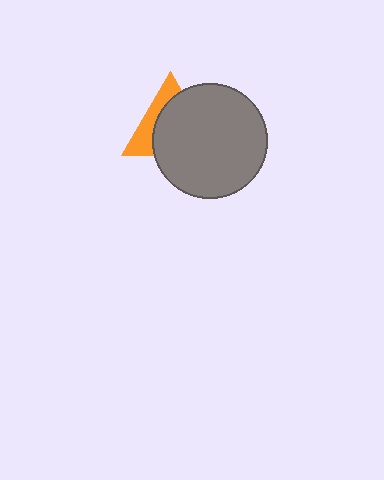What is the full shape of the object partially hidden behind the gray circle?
The partially hidden object is an orange triangle.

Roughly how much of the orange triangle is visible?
A small part of it is visible (roughly 35%).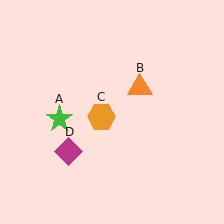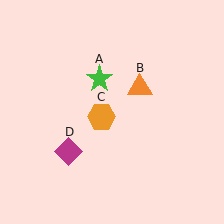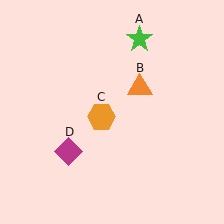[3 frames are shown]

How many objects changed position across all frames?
1 object changed position: green star (object A).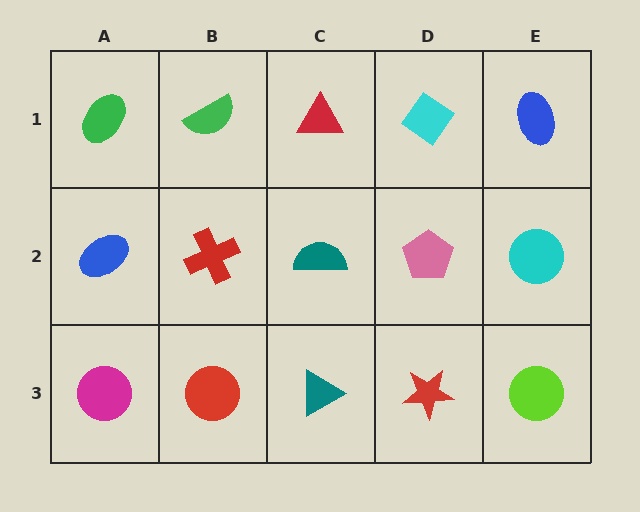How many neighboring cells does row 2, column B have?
4.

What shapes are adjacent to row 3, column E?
A cyan circle (row 2, column E), a red star (row 3, column D).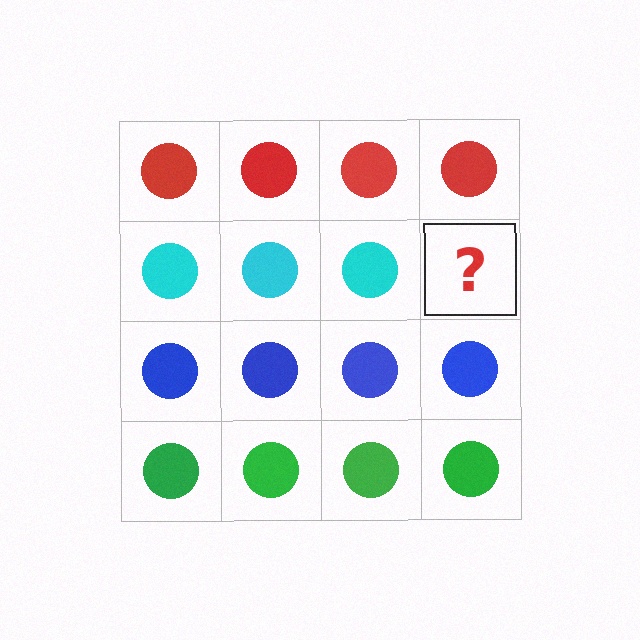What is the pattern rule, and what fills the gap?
The rule is that each row has a consistent color. The gap should be filled with a cyan circle.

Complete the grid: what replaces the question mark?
The question mark should be replaced with a cyan circle.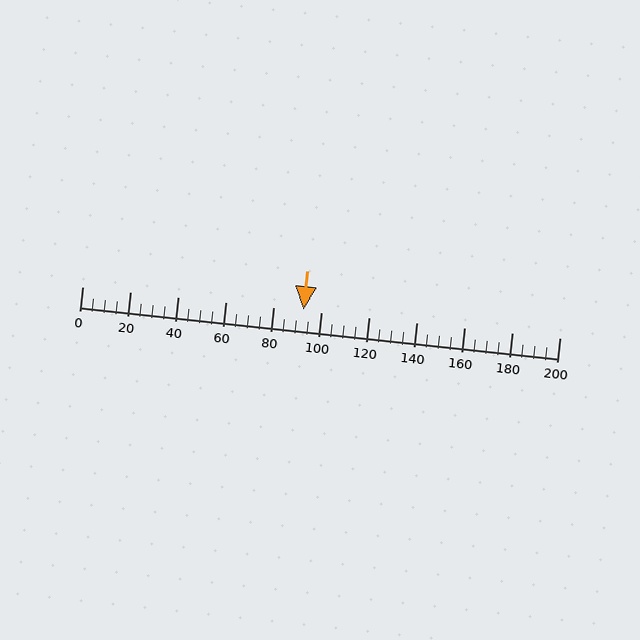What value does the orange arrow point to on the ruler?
The orange arrow points to approximately 93.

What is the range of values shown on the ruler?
The ruler shows values from 0 to 200.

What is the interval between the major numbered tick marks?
The major tick marks are spaced 20 units apart.